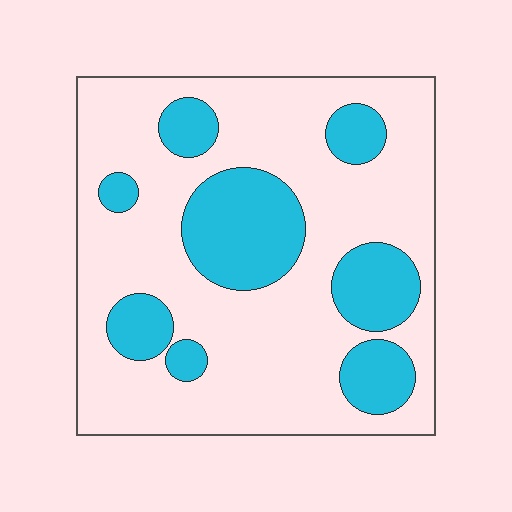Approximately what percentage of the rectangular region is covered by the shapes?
Approximately 25%.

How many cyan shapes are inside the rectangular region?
8.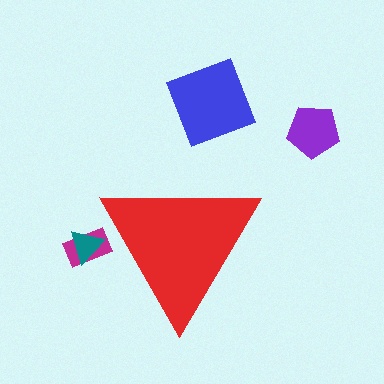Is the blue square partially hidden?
No, the blue square is fully visible.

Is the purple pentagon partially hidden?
No, the purple pentagon is fully visible.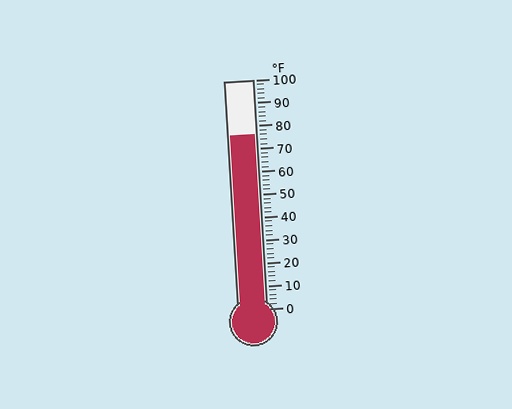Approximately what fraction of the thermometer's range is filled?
The thermometer is filled to approximately 75% of its range.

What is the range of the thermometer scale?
The thermometer scale ranges from 0°F to 100°F.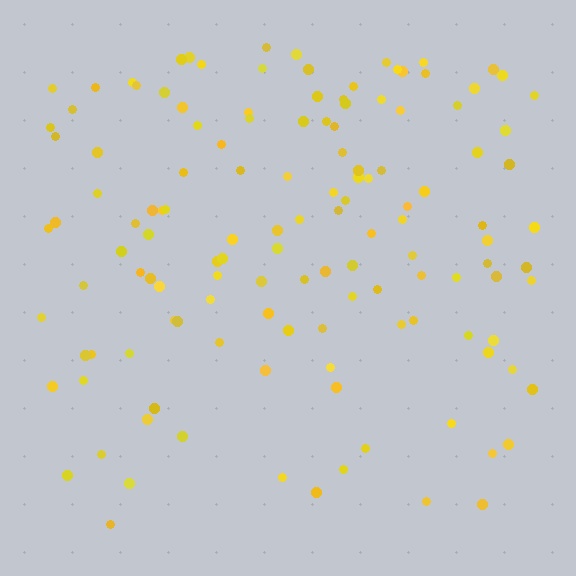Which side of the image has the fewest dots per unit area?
The bottom.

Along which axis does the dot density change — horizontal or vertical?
Vertical.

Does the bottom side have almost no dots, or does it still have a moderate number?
Still a moderate number, just noticeably fewer than the top.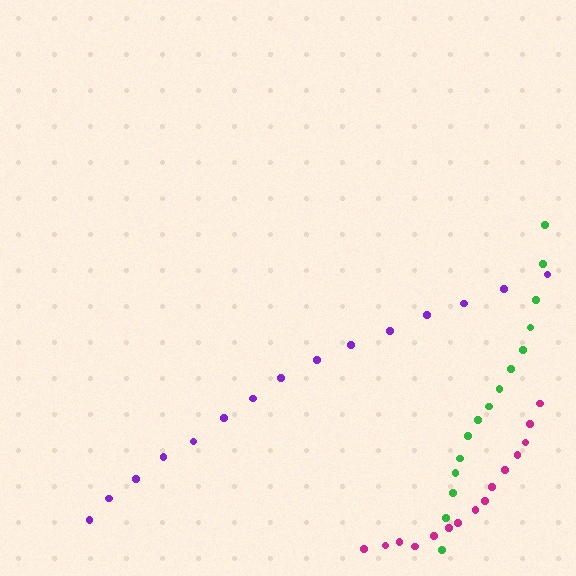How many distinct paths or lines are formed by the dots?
There are 3 distinct paths.